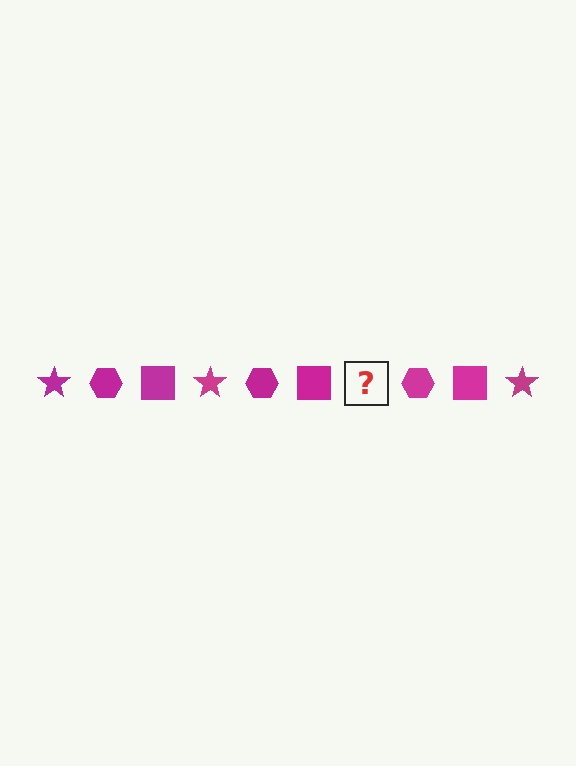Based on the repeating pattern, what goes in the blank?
The blank should be a magenta star.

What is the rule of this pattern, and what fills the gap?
The rule is that the pattern cycles through star, hexagon, square shapes in magenta. The gap should be filled with a magenta star.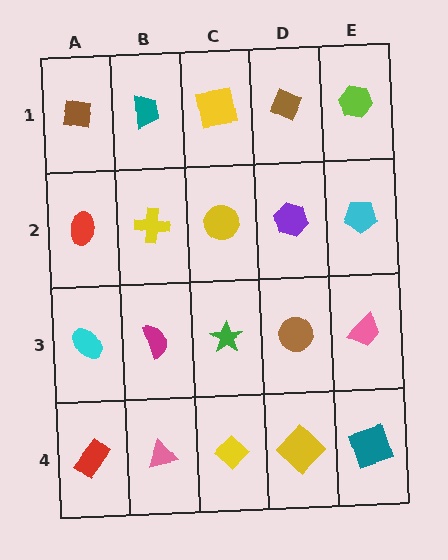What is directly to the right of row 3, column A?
A magenta semicircle.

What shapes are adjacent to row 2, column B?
A teal trapezoid (row 1, column B), a magenta semicircle (row 3, column B), a red ellipse (row 2, column A), a yellow circle (row 2, column C).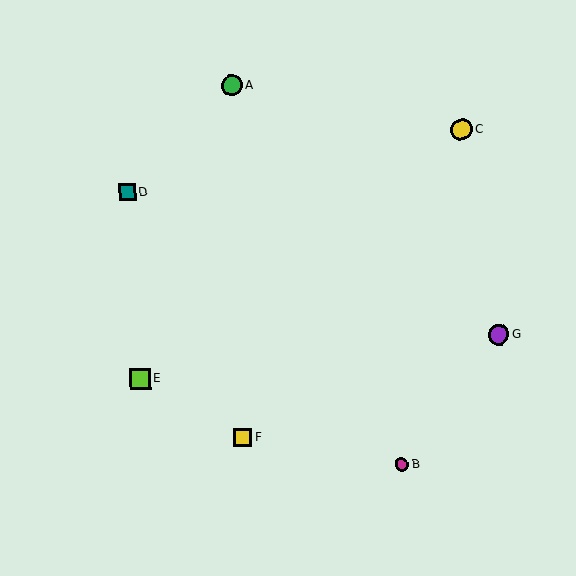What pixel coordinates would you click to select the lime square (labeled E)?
Click at (140, 379) to select the lime square E.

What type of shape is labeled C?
Shape C is a yellow circle.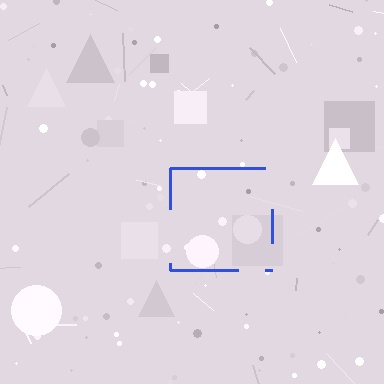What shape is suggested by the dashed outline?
The dashed outline suggests a square.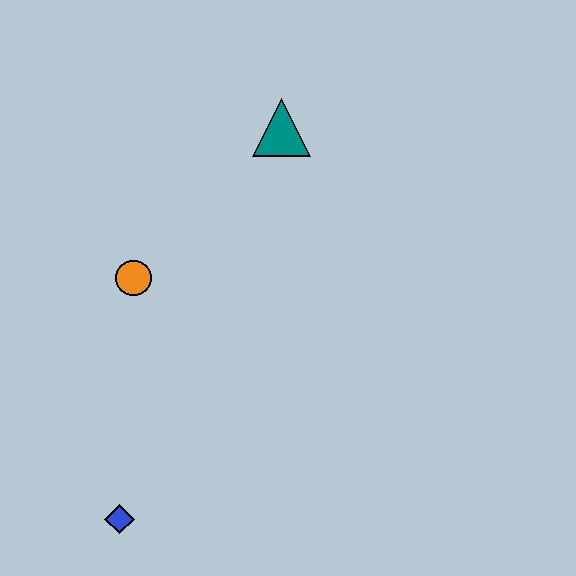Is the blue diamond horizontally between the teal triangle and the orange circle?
No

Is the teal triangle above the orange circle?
Yes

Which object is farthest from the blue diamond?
The teal triangle is farthest from the blue diamond.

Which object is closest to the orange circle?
The teal triangle is closest to the orange circle.